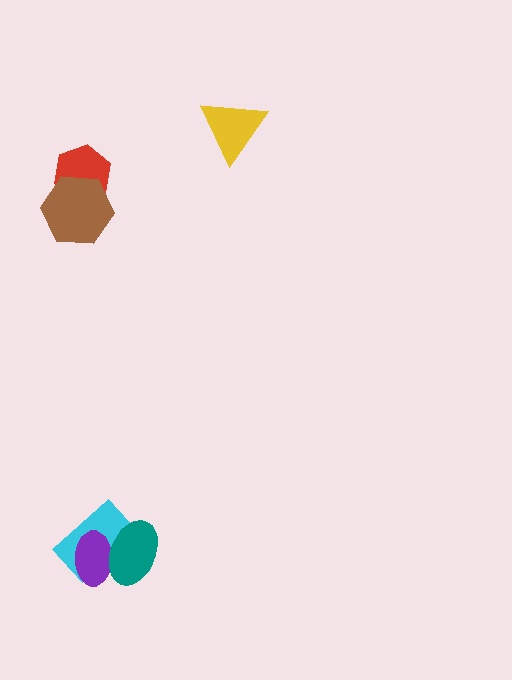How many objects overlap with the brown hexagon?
1 object overlaps with the brown hexagon.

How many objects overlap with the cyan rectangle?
2 objects overlap with the cyan rectangle.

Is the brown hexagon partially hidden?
No, no other shape covers it.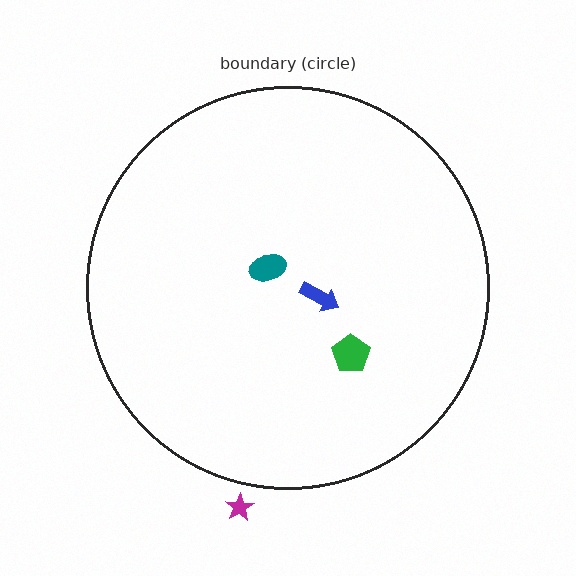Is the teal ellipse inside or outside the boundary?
Inside.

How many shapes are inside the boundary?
3 inside, 1 outside.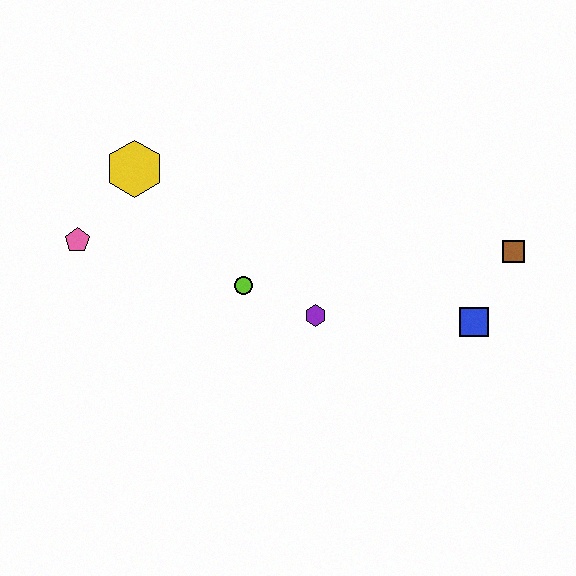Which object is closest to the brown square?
The blue square is closest to the brown square.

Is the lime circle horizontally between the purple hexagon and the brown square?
No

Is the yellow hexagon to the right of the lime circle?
No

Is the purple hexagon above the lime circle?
No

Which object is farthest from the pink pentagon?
The brown square is farthest from the pink pentagon.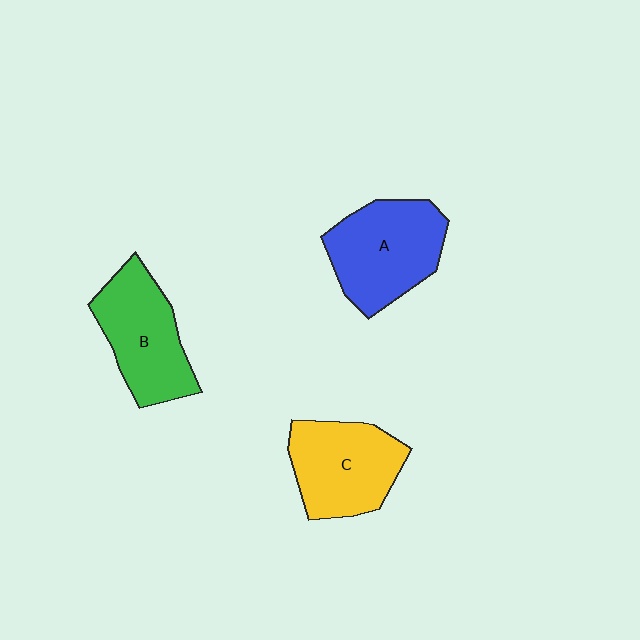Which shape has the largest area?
Shape A (blue).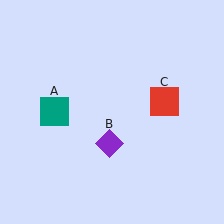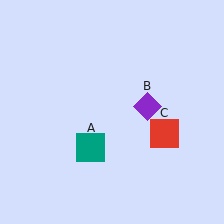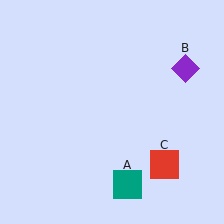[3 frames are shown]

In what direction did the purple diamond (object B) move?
The purple diamond (object B) moved up and to the right.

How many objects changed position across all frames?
3 objects changed position: teal square (object A), purple diamond (object B), red square (object C).